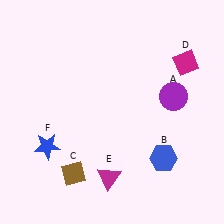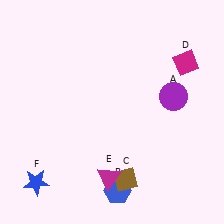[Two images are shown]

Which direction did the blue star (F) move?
The blue star (F) moved down.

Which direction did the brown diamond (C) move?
The brown diamond (C) moved right.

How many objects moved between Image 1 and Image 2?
3 objects moved between the two images.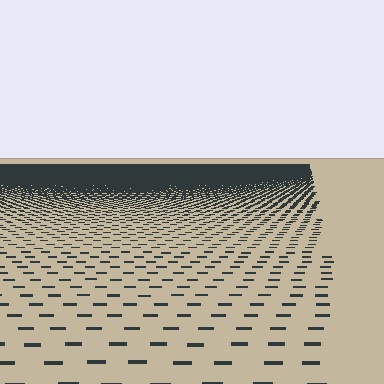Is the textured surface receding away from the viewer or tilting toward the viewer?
The surface is receding away from the viewer. Texture elements get smaller and denser toward the top.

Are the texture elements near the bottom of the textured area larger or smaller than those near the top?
Larger. Near the bottom, elements are closer to the viewer and appear at a bigger on-screen size.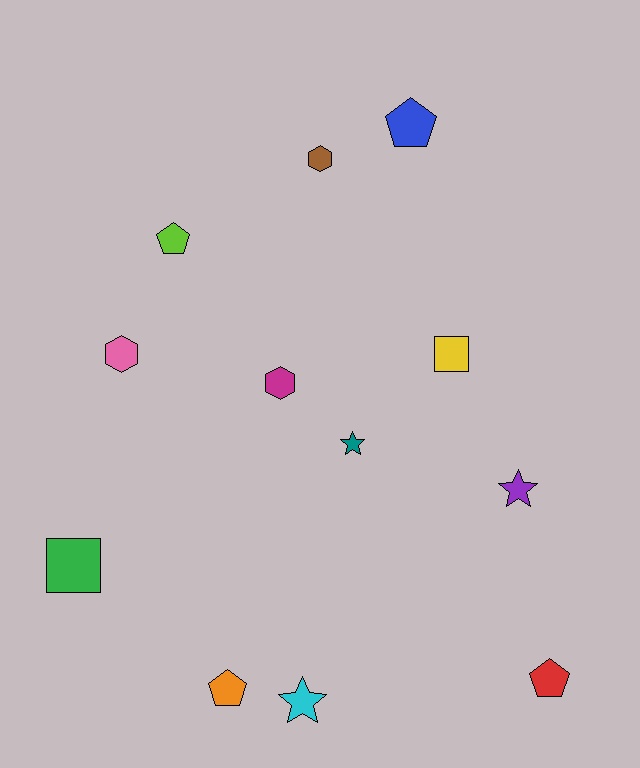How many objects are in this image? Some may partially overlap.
There are 12 objects.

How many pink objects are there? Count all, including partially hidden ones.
There is 1 pink object.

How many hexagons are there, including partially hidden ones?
There are 3 hexagons.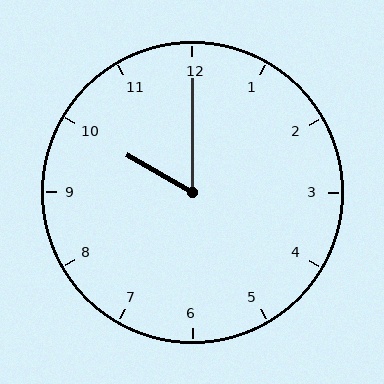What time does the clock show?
10:00.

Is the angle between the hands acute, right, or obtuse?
It is acute.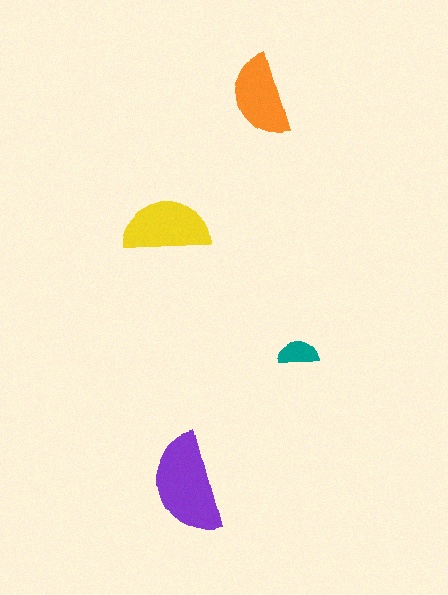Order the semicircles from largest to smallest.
the purple one, the yellow one, the orange one, the teal one.